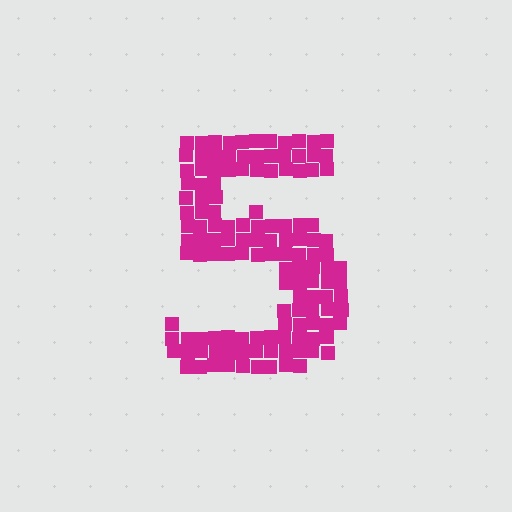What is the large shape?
The large shape is the digit 5.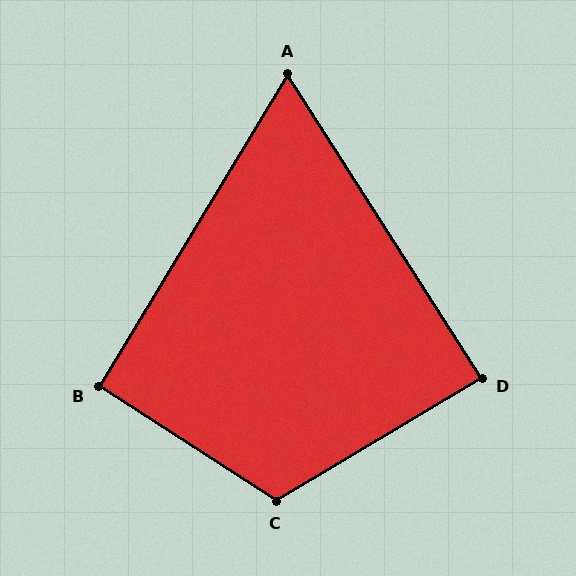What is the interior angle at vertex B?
Approximately 92 degrees (approximately right).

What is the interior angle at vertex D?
Approximately 88 degrees (approximately right).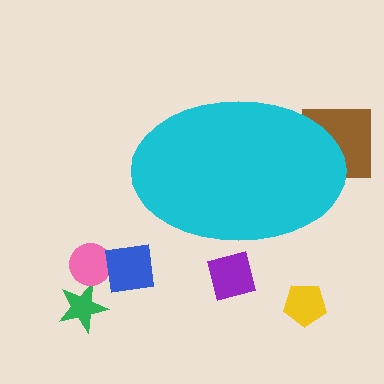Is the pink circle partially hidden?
No, the pink circle is fully visible.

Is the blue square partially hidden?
No, the blue square is fully visible.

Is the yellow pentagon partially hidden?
No, the yellow pentagon is fully visible.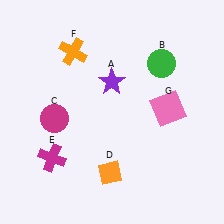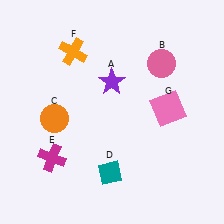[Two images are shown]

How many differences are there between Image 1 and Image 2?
There are 3 differences between the two images.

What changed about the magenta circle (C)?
In Image 1, C is magenta. In Image 2, it changed to orange.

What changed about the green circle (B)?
In Image 1, B is green. In Image 2, it changed to pink.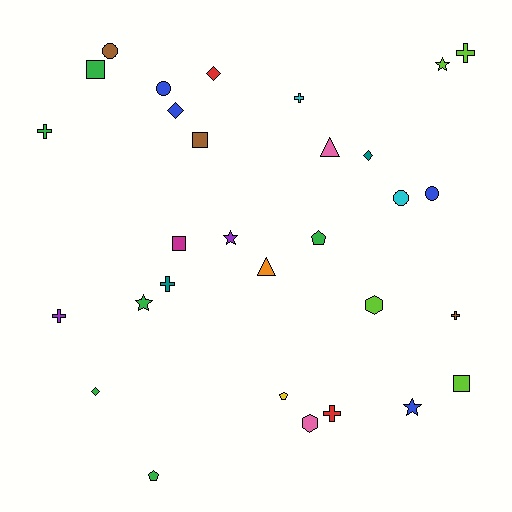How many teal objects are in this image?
There are 2 teal objects.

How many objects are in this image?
There are 30 objects.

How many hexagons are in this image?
There are 2 hexagons.